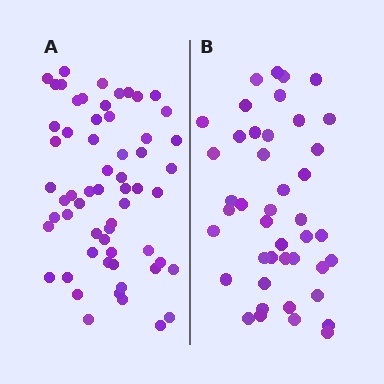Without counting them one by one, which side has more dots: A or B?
Region A (the left region) has more dots.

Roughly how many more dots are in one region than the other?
Region A has approximately 15 more dots than region B.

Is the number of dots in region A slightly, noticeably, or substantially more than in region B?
Region A has noticeably more, but not dramatically so. The ratio is roughly 1.4 to 1.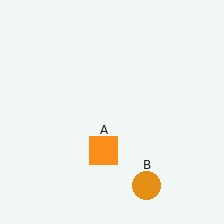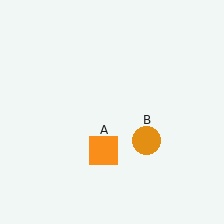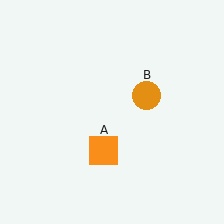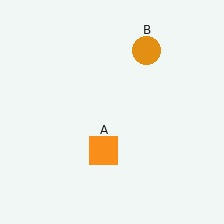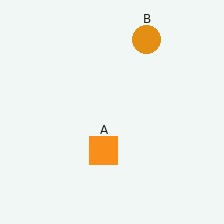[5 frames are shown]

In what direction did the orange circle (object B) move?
The orange circle (object B) moved up.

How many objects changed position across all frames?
1 object changed position: orange circle (object B).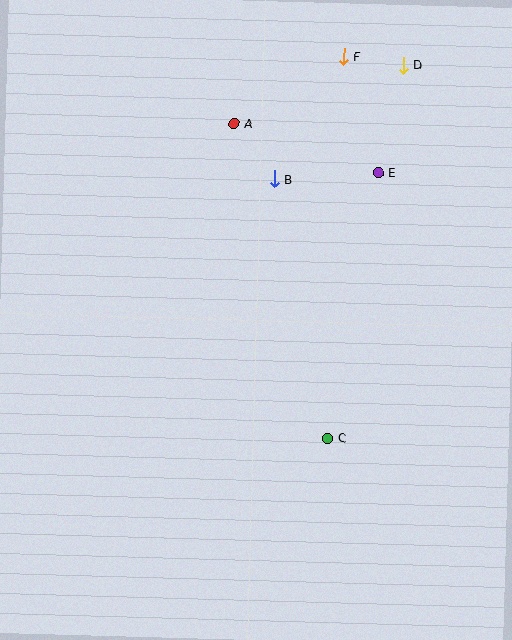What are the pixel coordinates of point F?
Point F is at (344, 56).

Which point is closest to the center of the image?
Point C at (328, 438) is closest to the center.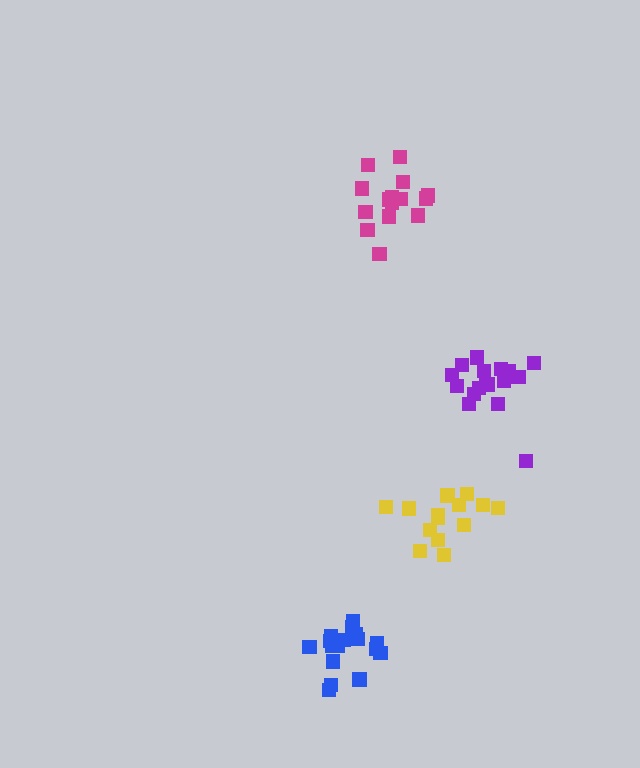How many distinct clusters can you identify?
There are 4 distinct clusters.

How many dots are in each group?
Group 1: 15 dots, Group 2: 17 dots, Group 3: 18 dots, Group 4: 14 dots (64 total).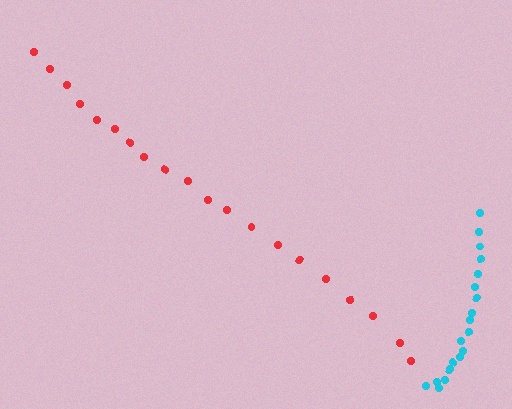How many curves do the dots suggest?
There are 2 distinct paths.